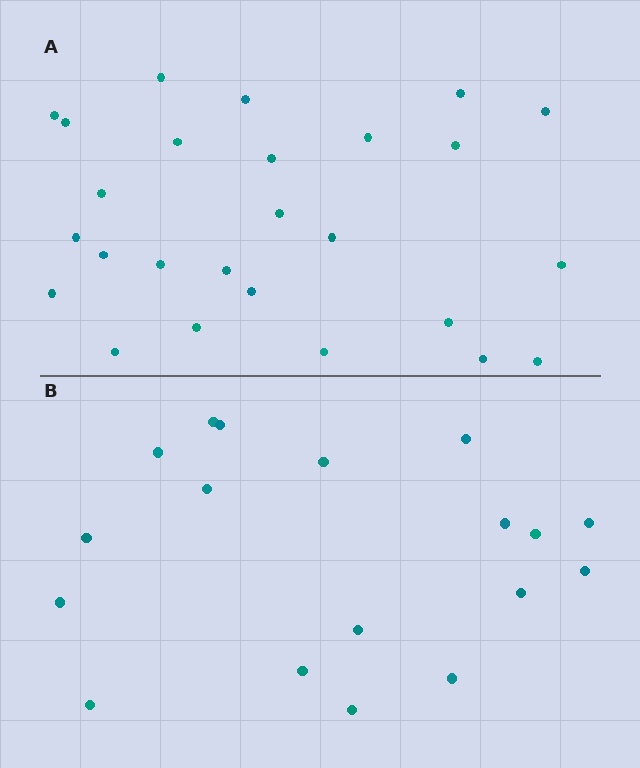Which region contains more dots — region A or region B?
Region A (the top region) has more dots.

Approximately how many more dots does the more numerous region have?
Region A has roughly 8 or so more dots than region B.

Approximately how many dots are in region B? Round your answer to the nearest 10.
About 20 dots. (The exact count is 18, which rounds to 20.)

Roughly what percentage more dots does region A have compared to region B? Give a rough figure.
About 45% more.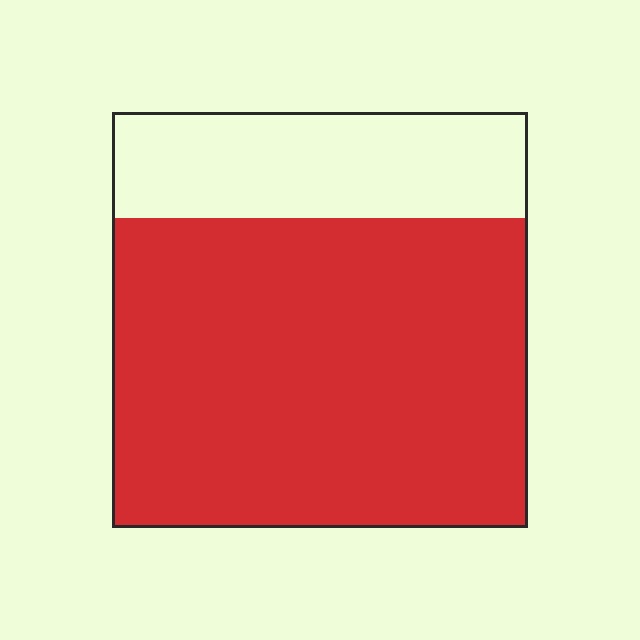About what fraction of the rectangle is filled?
About three quarters (3/4).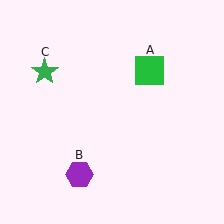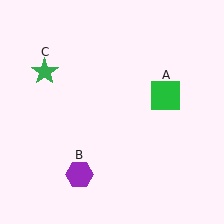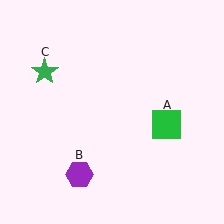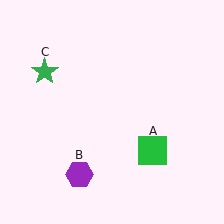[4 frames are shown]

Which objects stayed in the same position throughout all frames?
Purple hexagon (object B) and green star (object C) remained stationary.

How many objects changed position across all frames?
1 object changed position: green square (object A).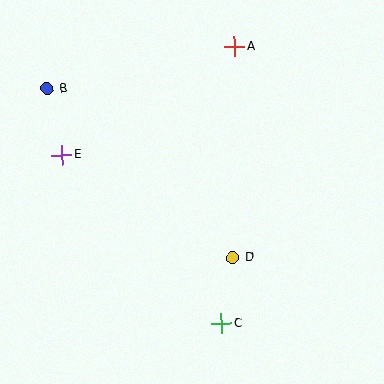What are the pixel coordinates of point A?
Point A is at (234, 47).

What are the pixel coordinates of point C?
Point C is at (221, 323).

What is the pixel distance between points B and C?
The distance between B and C is 292 pixels.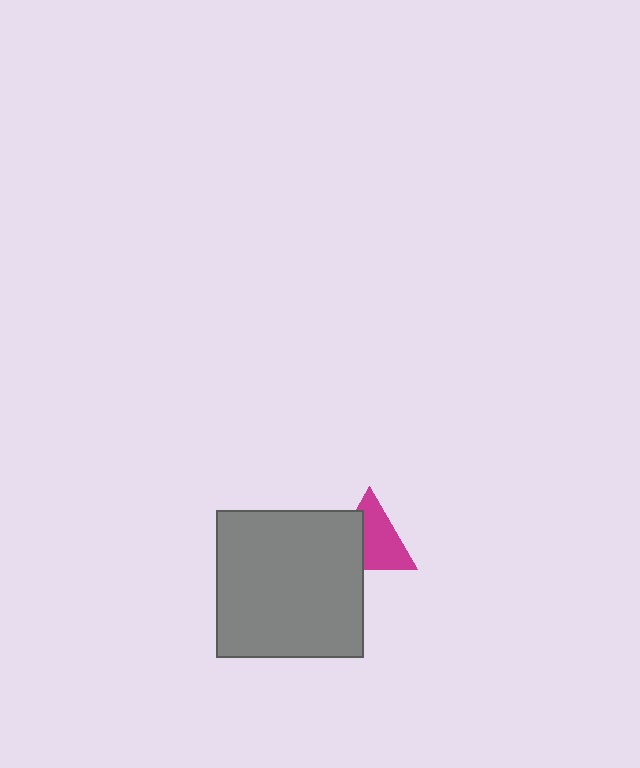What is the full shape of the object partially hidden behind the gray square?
The partially hidden object is a magenta triangle.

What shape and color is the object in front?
The object in front is a gray square.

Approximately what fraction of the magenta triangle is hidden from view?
Roughly 37% of the magenta triangle is hidden behind the gray square.